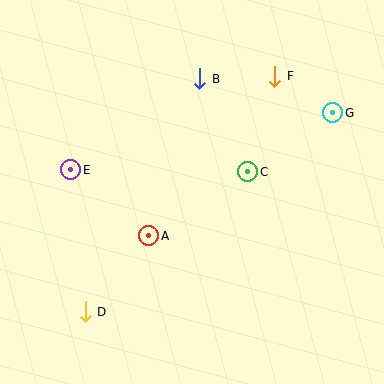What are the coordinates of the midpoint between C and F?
The midpoint between C and F is at (261, 124).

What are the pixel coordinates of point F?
Point F is at (275, 76).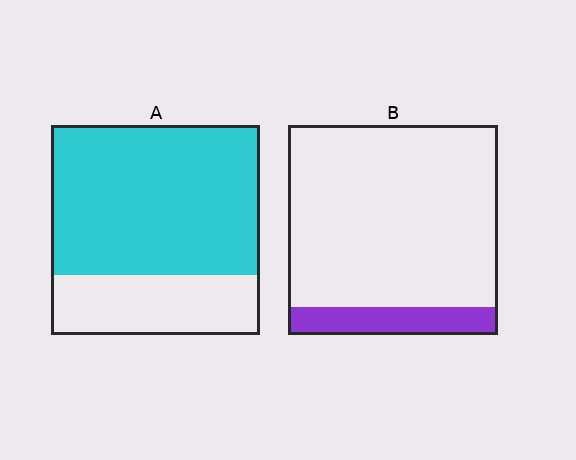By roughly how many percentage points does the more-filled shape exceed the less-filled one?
By roughly 60 percentage points (A over B).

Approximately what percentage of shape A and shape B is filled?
A is approximately 70% and B is approximately 15%.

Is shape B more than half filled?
No.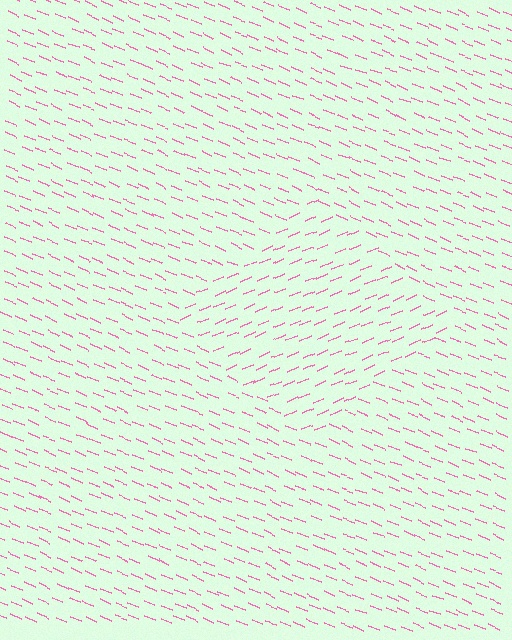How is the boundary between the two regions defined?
The boundary is defined purely by a change in line orientation (approximately 45 degrees difference). All lines are the same color and thickness.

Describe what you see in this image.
The image is filled with small pink line segments. A diamond region in the image has lines oriented differently from the surrounding lines, creating a visible texture boundary.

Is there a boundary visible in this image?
Yes, there is a texture boundary formed by a change in line orientation.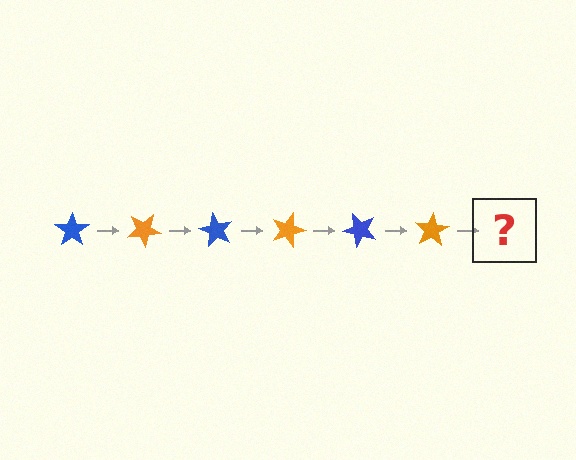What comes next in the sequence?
The next element should be a blue star, rotated 180 degrees from the start.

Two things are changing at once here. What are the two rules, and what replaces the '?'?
The two rules are that it rotates 30 degrees each step and the color cycles through blue and orange. The '?' should be a blue star, rotated 180 degrees from the start.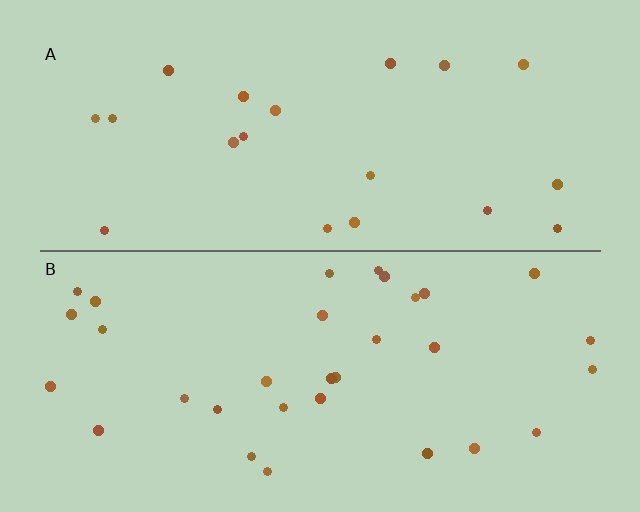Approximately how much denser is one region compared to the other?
Approximately 1.6× — region B over region A.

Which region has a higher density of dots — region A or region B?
B (the bottom).